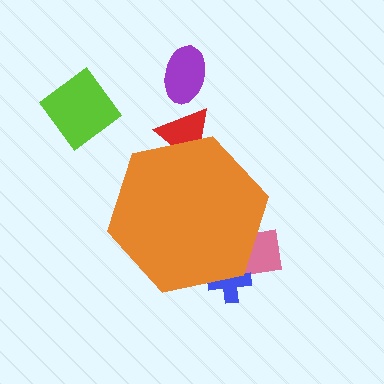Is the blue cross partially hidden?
Yes, the blue cross is partially hidden behind the orange hexagon.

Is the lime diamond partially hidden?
No, the lime diamond is fully visible.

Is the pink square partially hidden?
Yes, the pink square is partially hidden behind the orange hexagon.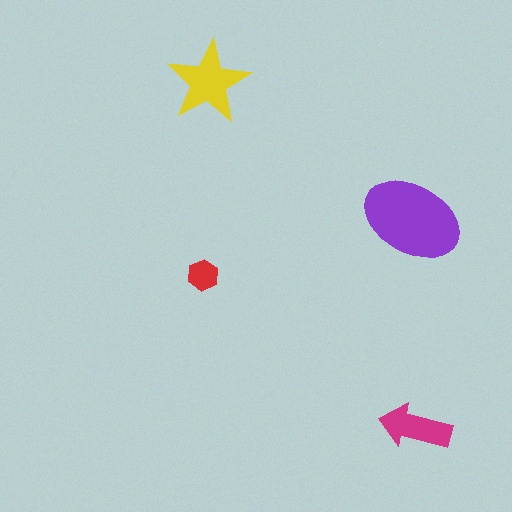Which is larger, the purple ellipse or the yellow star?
The purple ellipse.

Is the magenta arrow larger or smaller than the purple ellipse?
Smaller.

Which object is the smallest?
The red hexagon.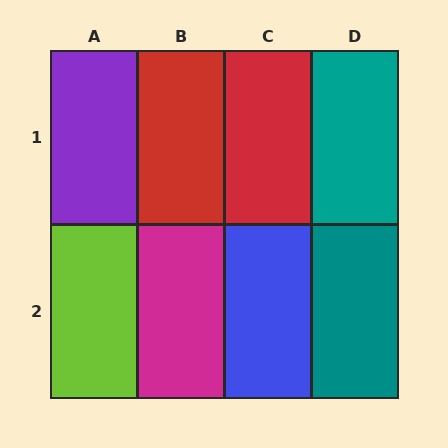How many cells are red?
2 cells are red.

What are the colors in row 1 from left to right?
Purple, red, red, teal.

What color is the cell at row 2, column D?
Teal.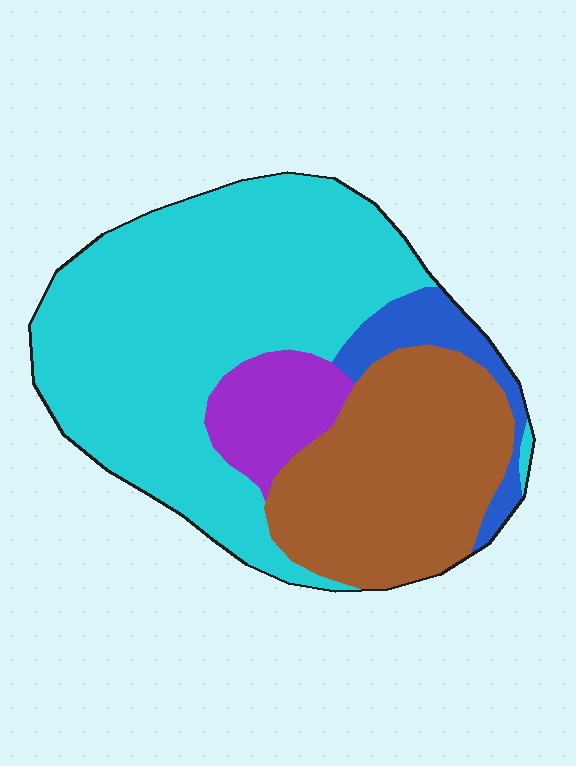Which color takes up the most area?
Cyan, at roughly 55%.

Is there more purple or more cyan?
Cyan.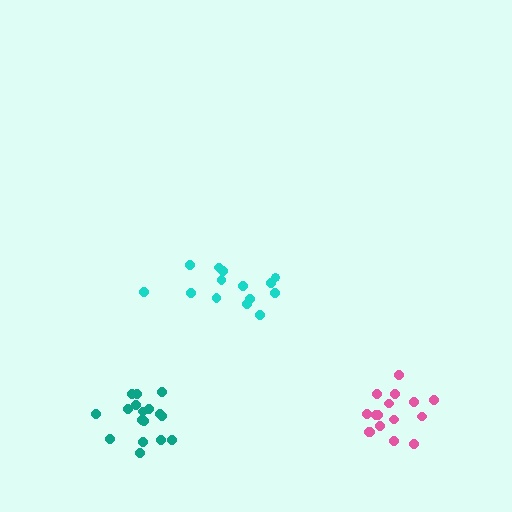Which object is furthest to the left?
The teal cluster is leftmost.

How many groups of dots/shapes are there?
There are 3 groups.